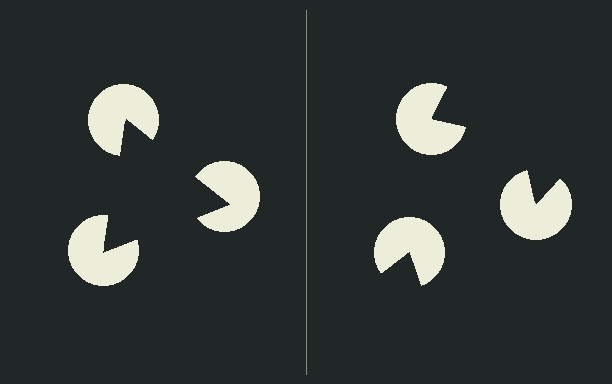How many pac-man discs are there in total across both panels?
6 — 3 on each side.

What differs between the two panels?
The pac-man discs are positioned identically on both sides; only the wedge orientations differ. On the left they align to a triangle; on the right they are misaligned.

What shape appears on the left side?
An illusory triangle.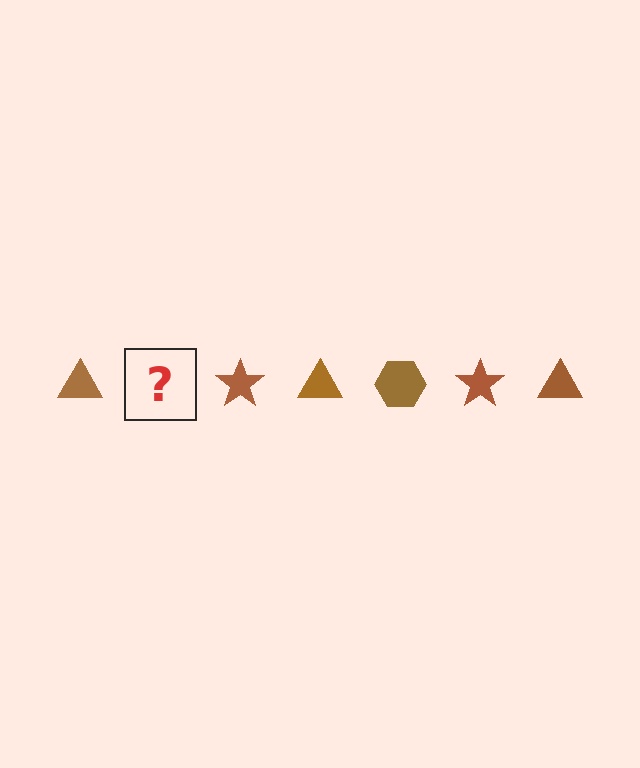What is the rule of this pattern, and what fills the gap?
The rule is that the pattern cycles through triangle, hexagon, star shapes in brown. The gap should be filled with a brown hexagon.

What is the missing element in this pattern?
The missing element is a brown hexagon.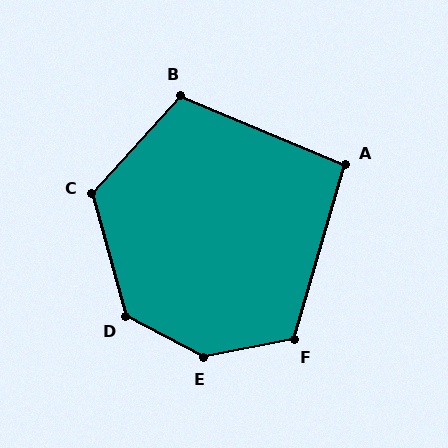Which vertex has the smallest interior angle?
A, at approximately 96 degrees.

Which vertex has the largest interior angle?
E, at approximately 141 degrees.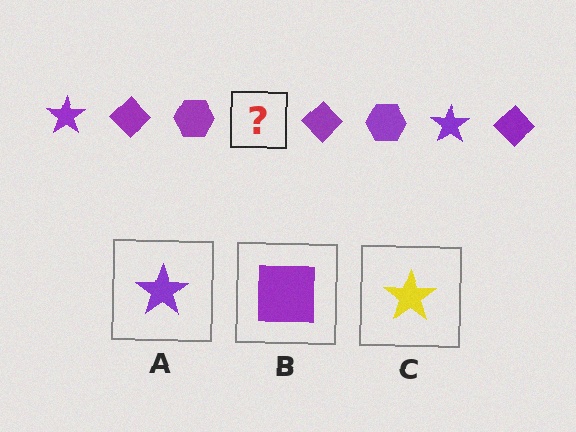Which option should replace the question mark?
Option A.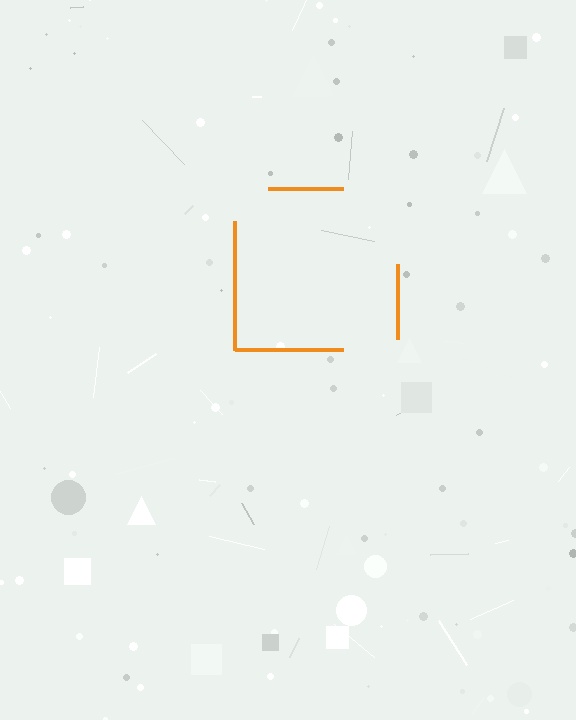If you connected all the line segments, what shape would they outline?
They would outline a square.